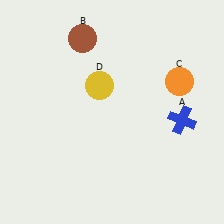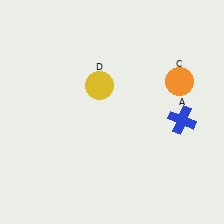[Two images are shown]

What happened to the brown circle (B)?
The brown circle (B) was removed in Image 2. It was in the top-left area of Image 1.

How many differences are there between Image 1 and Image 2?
There is 1 difference between the two images.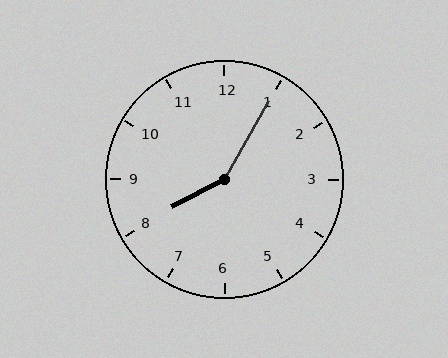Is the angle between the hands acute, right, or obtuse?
It is obtuse.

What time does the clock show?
8:05.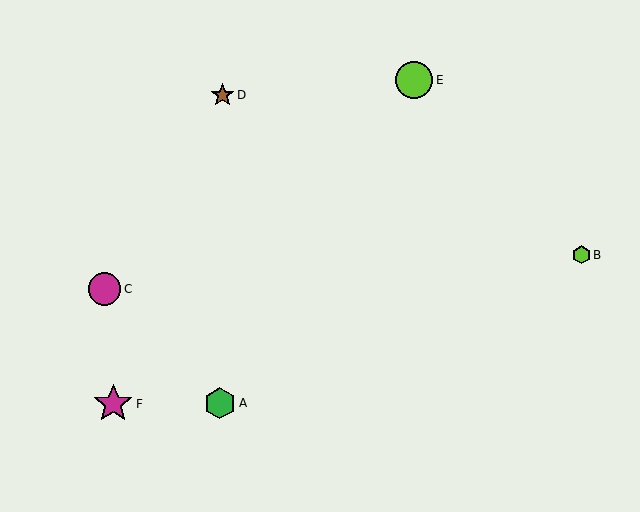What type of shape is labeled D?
Shape D is a brown star.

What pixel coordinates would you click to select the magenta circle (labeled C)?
Click at (105, 289) to select the magenta circle C.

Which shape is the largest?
The magenta star (labeled F) is the largest.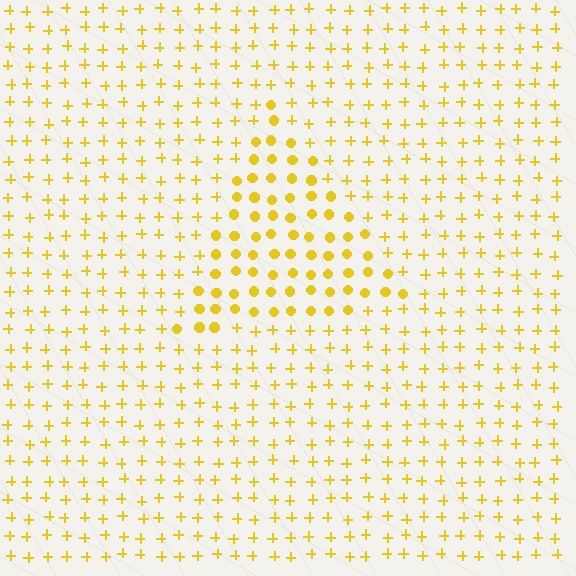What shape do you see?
I see a triangle.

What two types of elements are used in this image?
The image uses circles inside the triangle region and plus signs outside it.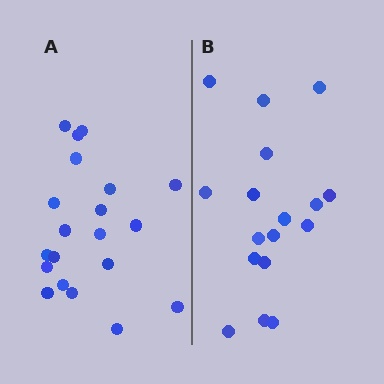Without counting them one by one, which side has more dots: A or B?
Region A (the left region) has more dots.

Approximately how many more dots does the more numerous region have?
Region A has just a few more — roughly 2 or 3 more dots than region B.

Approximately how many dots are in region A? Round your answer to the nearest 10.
About 20 dots.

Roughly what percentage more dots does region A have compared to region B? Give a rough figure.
About 20% more.